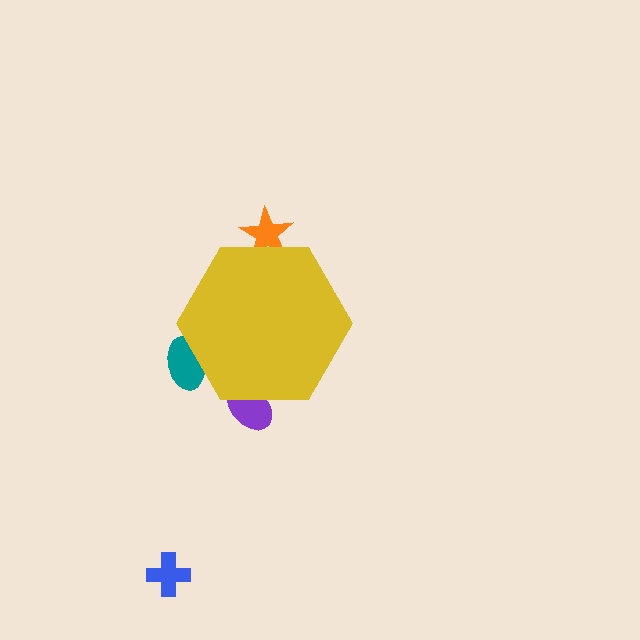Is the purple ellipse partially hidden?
Yes, the purple ellipse is partially hidden behind the yellow hexagon.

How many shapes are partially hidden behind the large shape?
3 shapes are partially hidden.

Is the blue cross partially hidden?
No, the blue cross is fully visible.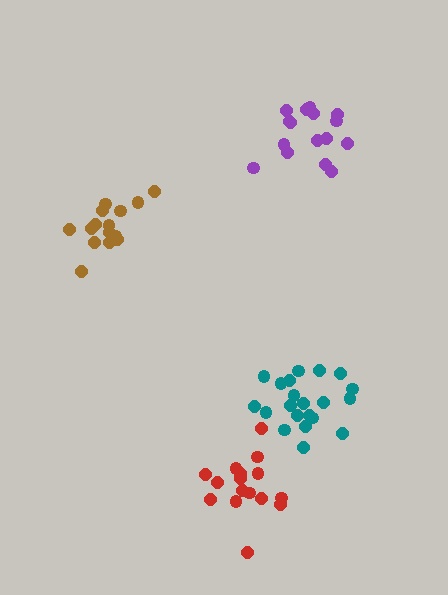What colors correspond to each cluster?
The clusters are colored: red, teal, brown, purple.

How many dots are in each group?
Group 1: 16 dots, Group 2: 21 dots, Group 3: 15 dots, Group 4: 16 dots (68 total).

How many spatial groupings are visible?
There are 4 spatial groupings.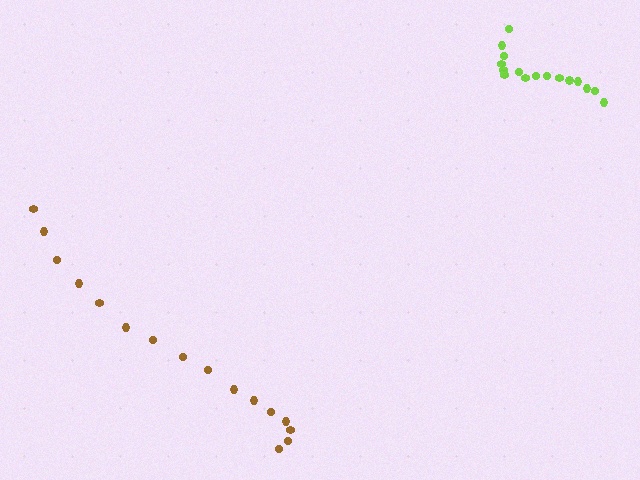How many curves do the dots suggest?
There are 2 distinct paths.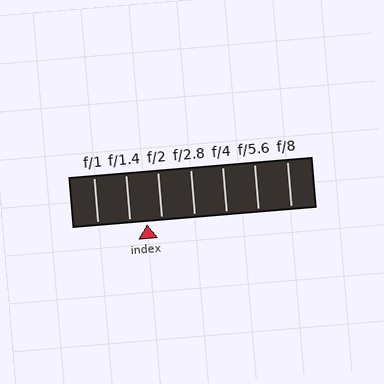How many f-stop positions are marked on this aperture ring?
There are 7 f-stop positions marked.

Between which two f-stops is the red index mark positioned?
The index mark is between f/1.4 and f/2.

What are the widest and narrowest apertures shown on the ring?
The widest aperture shown is f/1 and the narrowest is f/8.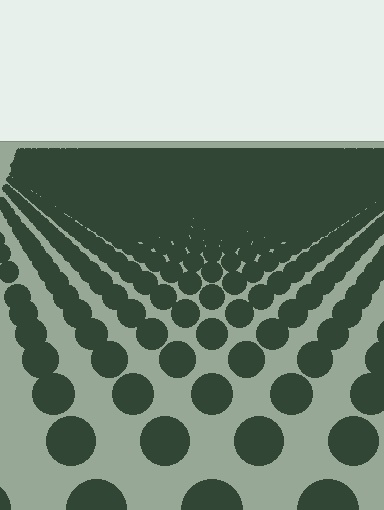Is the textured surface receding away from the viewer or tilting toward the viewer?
The surface is receding away from the viewer. Texture elements get smaller and denser toward the top.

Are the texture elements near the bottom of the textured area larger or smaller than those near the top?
Larger. Near the bottom, elements are closer to the viewer and appear at a bigger on-screen size.